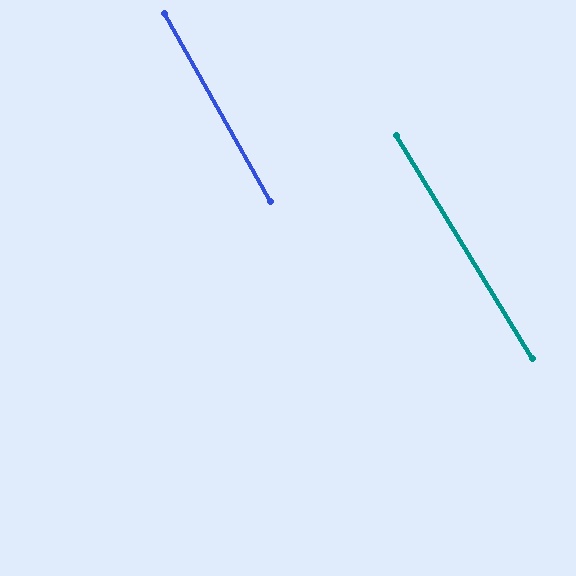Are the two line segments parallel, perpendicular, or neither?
Parallel — their directions differ by only 1.9°.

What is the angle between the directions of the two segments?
Approximately 2 degrees.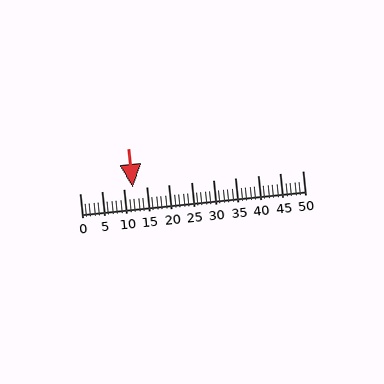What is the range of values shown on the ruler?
The ruler shows values from 0 to 50.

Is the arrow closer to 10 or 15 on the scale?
The arrow is closer to 10.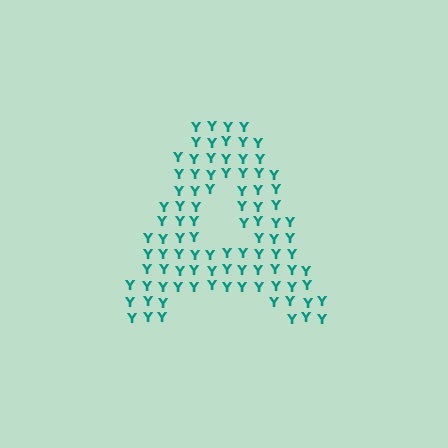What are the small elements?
The small elements are letter Y's.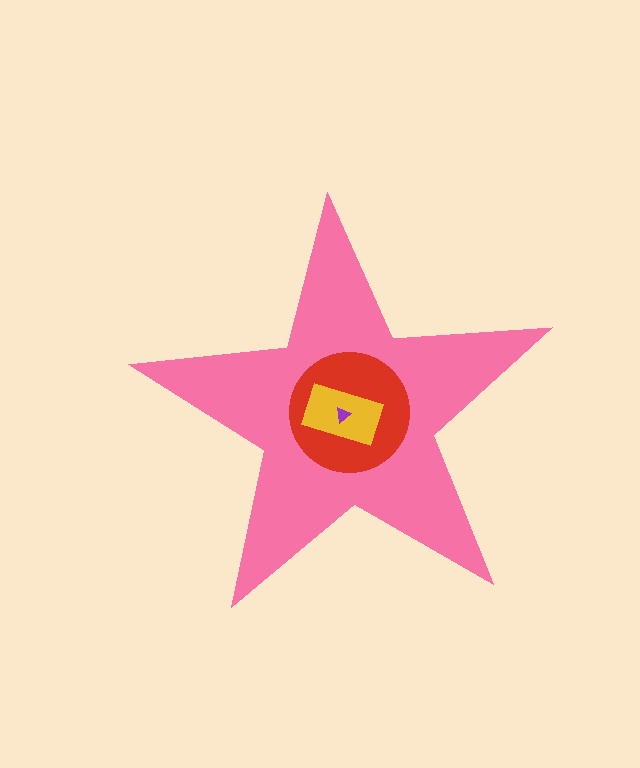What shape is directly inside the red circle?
The yellow rectangle.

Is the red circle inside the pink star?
Yes.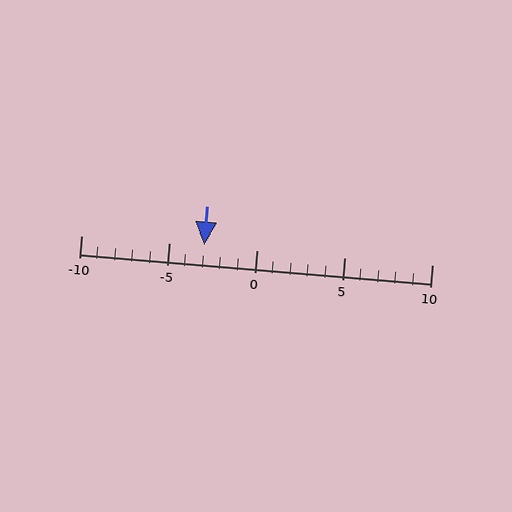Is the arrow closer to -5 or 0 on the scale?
The arrow is closer to -5.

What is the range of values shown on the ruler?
The ruler shows values from -10 to 10.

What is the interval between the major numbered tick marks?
The major tick marks are spaced 5 units apart.